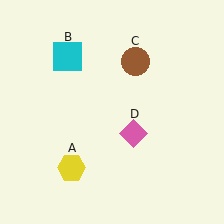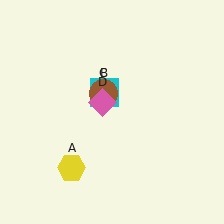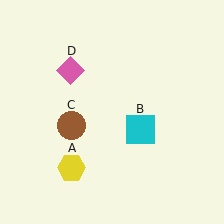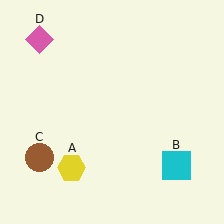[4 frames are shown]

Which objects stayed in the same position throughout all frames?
Yellow hexagon (object A) remained stationary.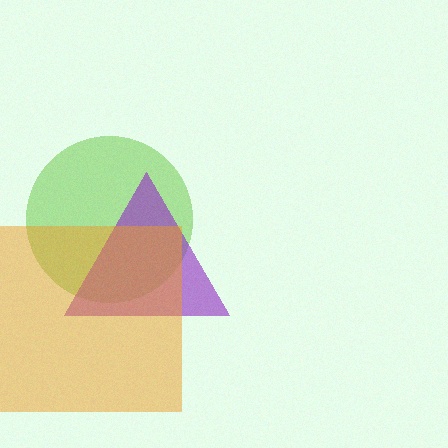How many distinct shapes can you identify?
There are 3 distinct shapes: a lime circle, a purple triangle, an orange square.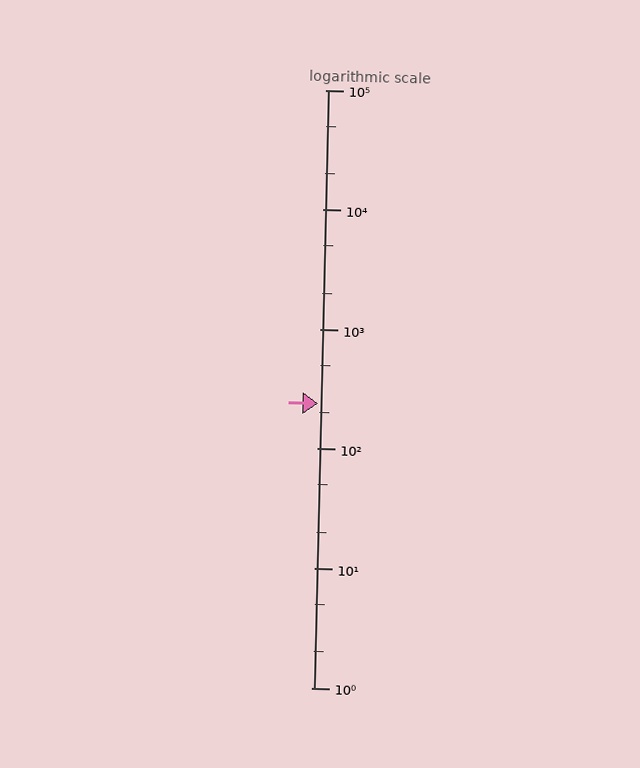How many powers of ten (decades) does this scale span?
The scale spans 5 decades, from 1 to 100000.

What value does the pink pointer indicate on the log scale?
The pointer indicates approximately 240.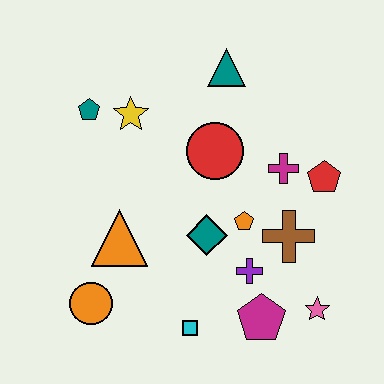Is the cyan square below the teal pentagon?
Yes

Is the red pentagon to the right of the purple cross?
Yes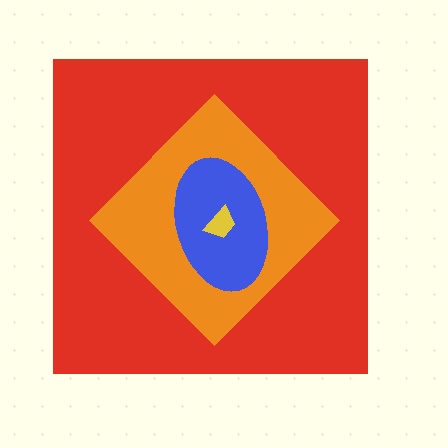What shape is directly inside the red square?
The orange diamond.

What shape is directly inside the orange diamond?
The blue ellipse.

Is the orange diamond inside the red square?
Yes.